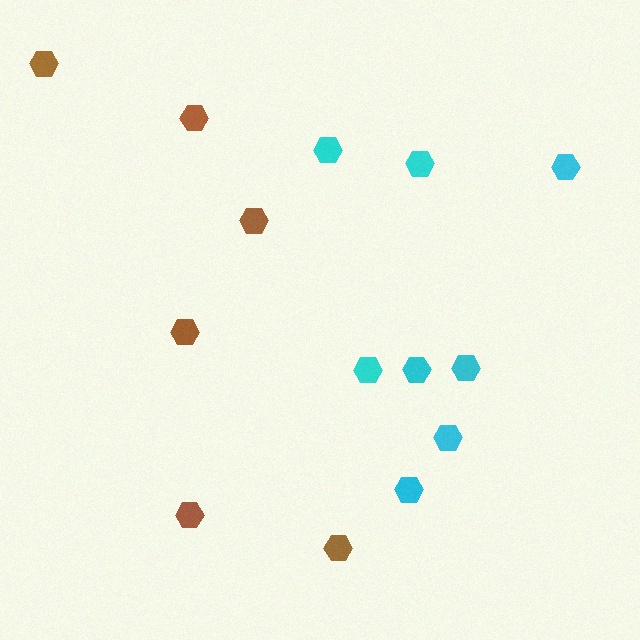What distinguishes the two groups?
There are 2 groups: one group of brown hexagons (6) and one group of cyan hexagons (8).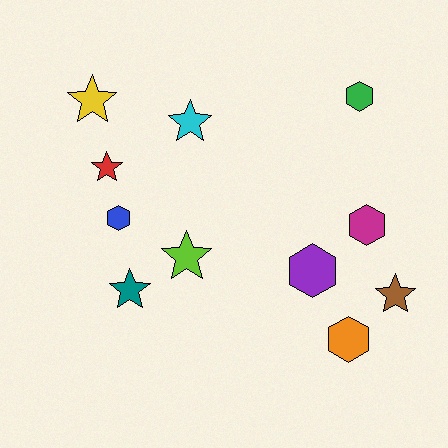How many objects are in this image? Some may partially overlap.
There are 11 objects.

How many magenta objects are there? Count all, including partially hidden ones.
There is 1 magenta object.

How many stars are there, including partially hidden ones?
There are 6 stars.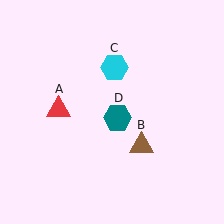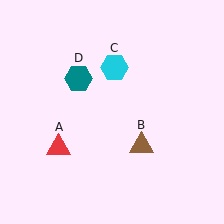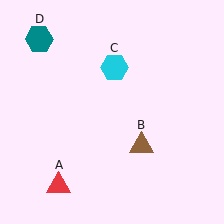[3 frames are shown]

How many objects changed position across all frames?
2 objects changed position: red triangle (object A), teal hexagon (object D).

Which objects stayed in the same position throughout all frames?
Brown triangle (object B) and cyan hexagon (object C) remained stationary.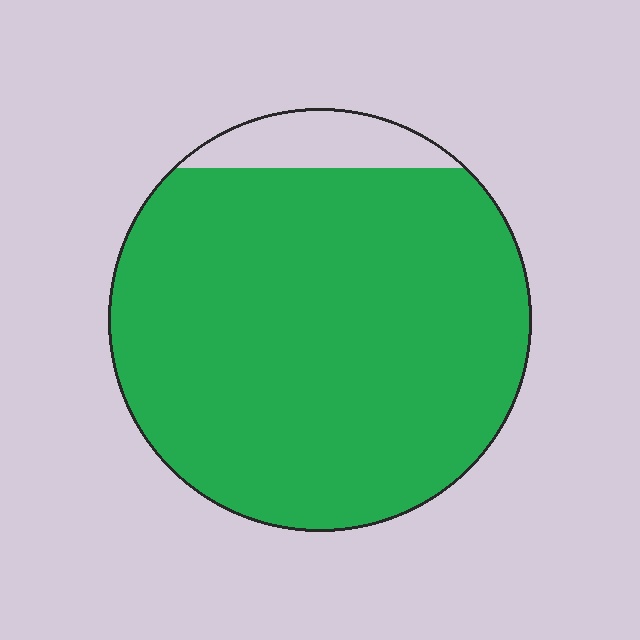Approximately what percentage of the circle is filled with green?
Approximately 90%.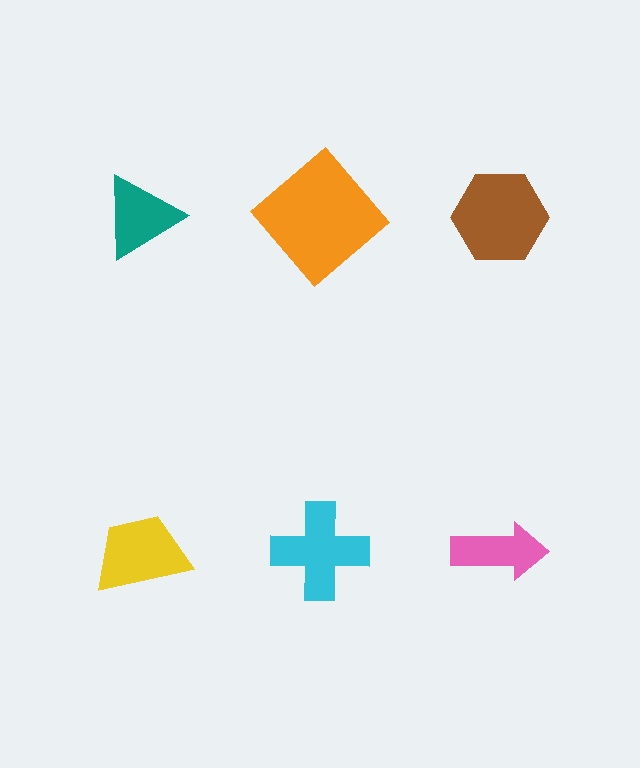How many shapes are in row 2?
3 shapes.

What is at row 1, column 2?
An orange diamond.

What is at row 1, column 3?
A brown hexagon.